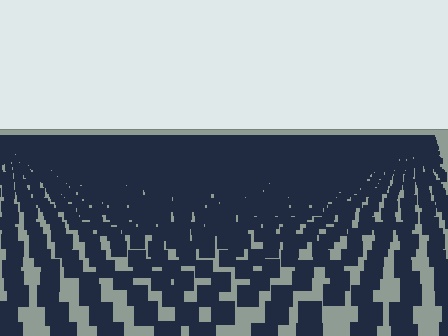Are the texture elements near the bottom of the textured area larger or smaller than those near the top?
Larger. Near the bottom, elements are closer to the viewer and appear at a bigger on-screen size.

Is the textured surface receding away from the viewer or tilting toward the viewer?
The surface is receding away from the viewer. Texture elements get smaller and denser toward the top.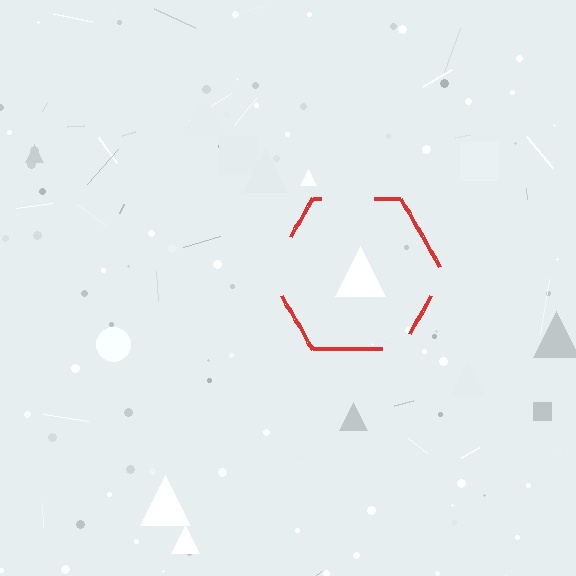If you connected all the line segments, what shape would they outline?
They would outline a hexagon.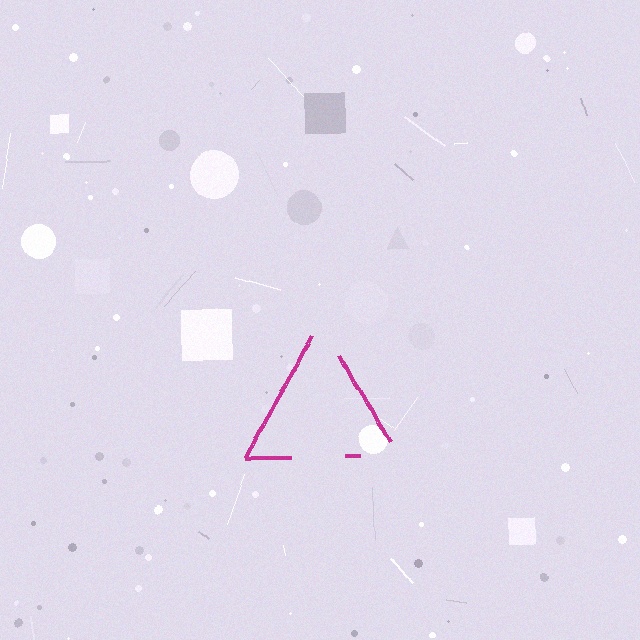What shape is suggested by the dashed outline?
The dashed outline suggests a triangle.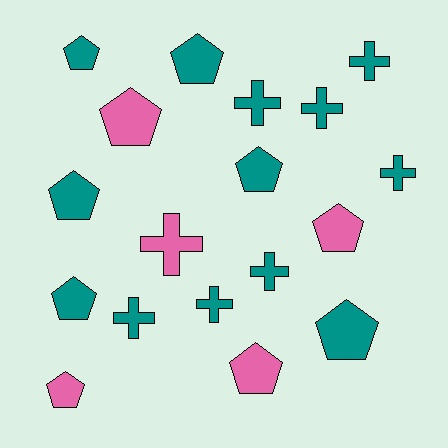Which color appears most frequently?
Teal, with 13 objects.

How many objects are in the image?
There are 18 objects.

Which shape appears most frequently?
Pentagon, with 10 objects.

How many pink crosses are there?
There is 1 pink cross.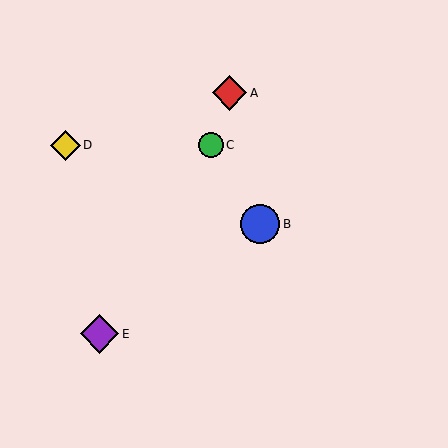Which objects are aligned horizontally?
Objects C, D are aligned horizontally.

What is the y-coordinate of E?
Object E is at y≈334.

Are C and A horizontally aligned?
No, C is at y≈145 and A is at y≈93.